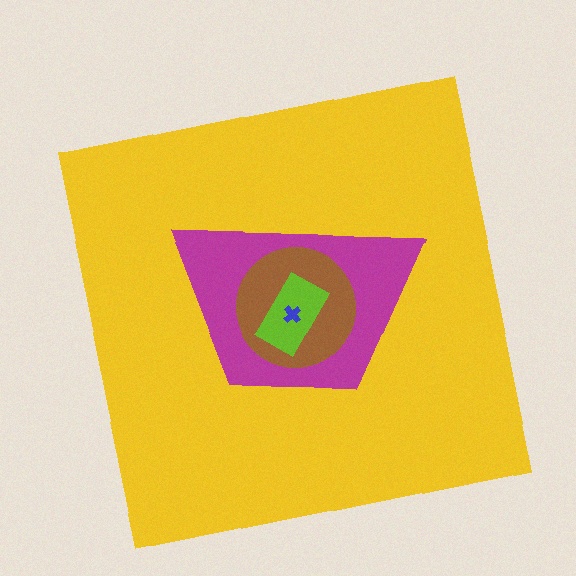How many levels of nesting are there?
5.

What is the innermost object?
The blue cross.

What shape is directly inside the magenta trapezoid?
The brown circle.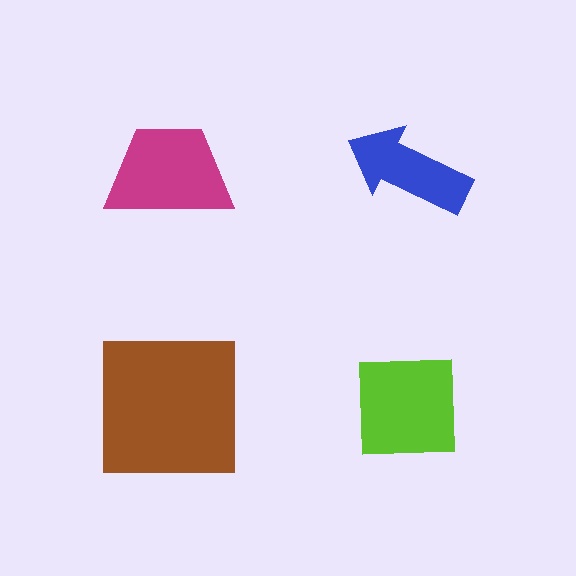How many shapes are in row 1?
2 shapes.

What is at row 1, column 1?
A magenta trapezoid.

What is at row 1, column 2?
A blue arrow.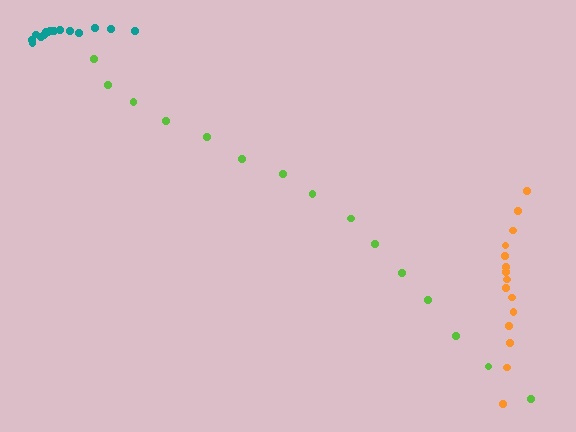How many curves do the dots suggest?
There are 3 distinct paths.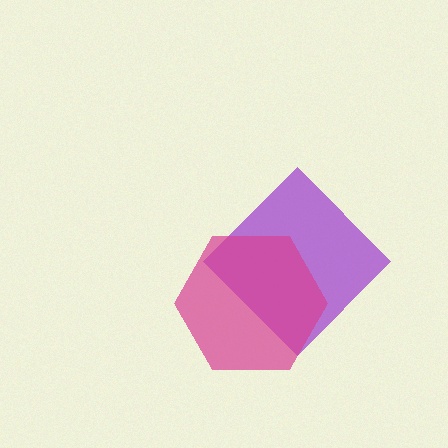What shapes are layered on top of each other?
The layered shapes are: a purple diamond, a magenta hexagon.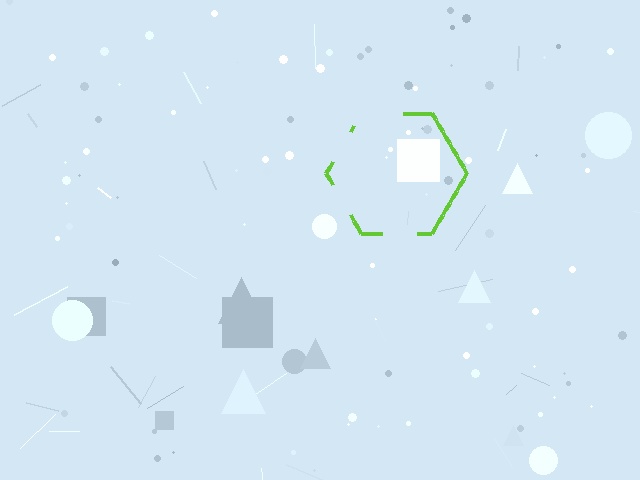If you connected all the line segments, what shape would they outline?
They would outline a hexagon.